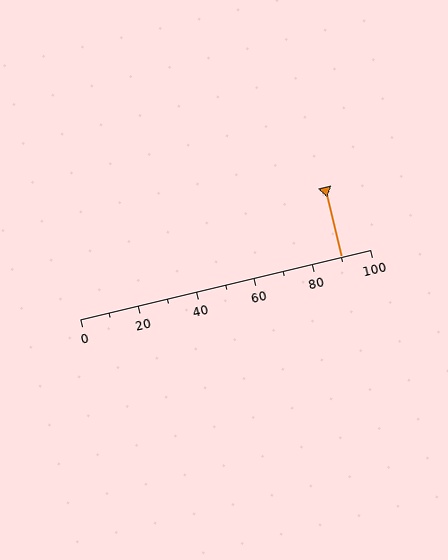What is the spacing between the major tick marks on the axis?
The major ticks are spaced 20 apart.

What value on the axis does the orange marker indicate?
The marker indicates approximately 90.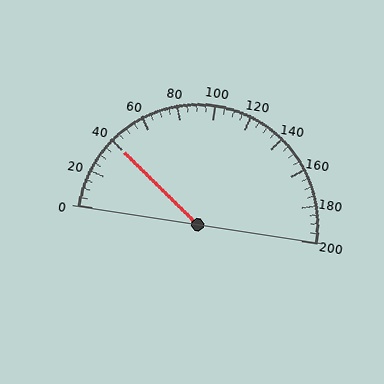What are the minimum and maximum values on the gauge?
The gauge ranges from 0 to 200.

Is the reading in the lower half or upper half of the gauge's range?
The reading is in the lower half of the range (0 to 200).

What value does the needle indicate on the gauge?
The needle indicates approximately 40.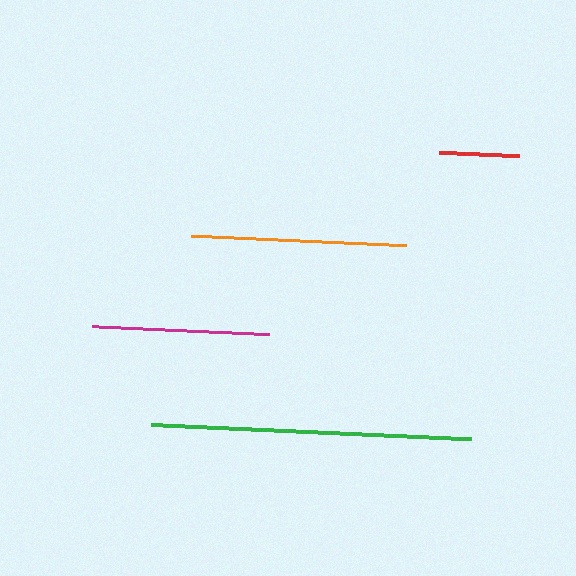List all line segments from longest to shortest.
From longest to shortest: green, orange, magenta, red.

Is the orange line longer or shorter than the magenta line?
The orange line is longer than the magenta line.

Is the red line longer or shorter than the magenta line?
The magenta line is longer than the red line.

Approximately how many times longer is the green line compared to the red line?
The green line is approximately 4.0 times the length of the red line.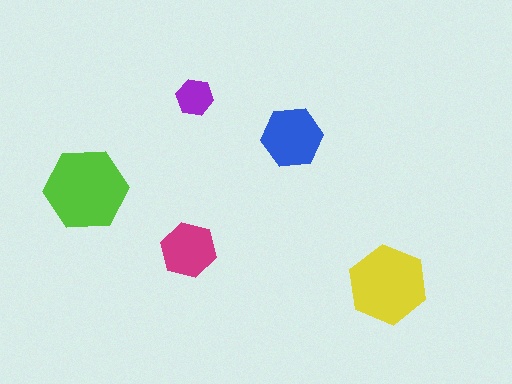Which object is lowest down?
The yellow hexagon is bottommost.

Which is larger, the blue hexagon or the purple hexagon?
The blue one.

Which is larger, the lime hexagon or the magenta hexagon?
The lime one.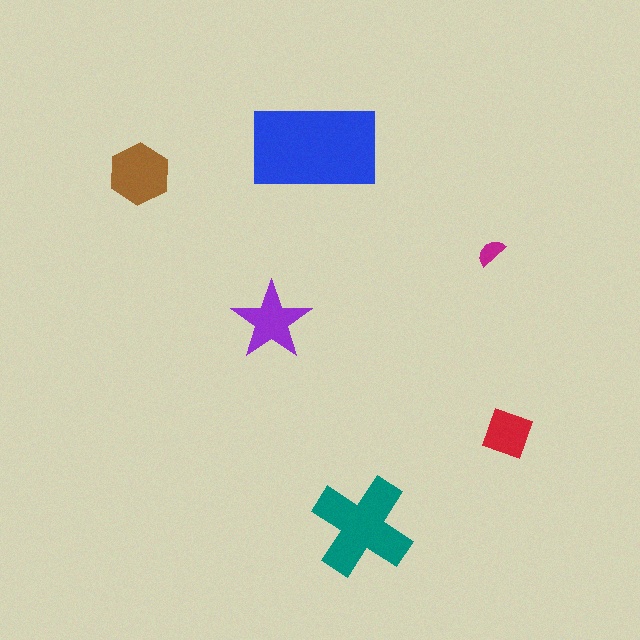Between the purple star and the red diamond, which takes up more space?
The purple star.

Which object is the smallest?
The magenta semicircle.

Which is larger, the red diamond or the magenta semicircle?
The red diamond.